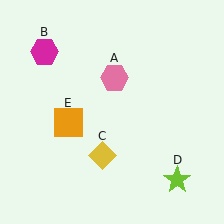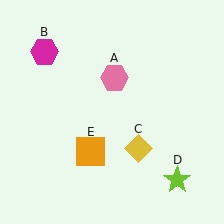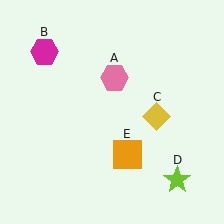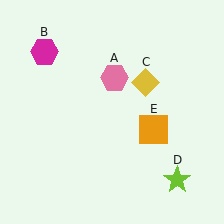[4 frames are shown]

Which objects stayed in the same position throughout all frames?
Pink hexagon (object A) and magenta hexagon (object B) and lime star (object D) remained stationary.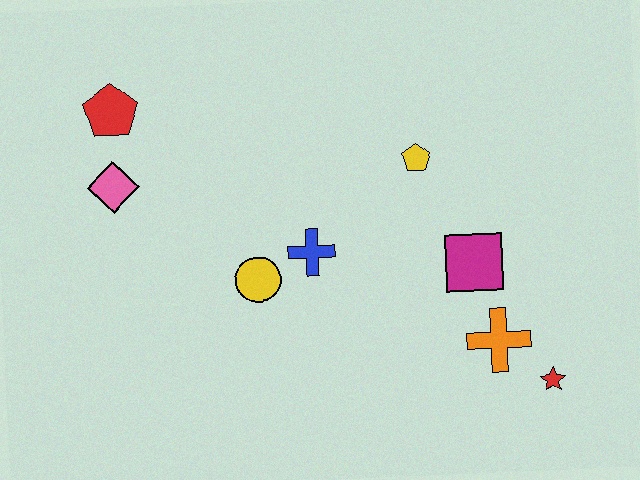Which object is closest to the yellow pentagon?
The magenta square is closest to the yellow pentagon.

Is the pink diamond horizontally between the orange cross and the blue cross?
No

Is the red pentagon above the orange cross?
Yes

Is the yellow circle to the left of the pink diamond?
No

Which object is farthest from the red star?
The red pentagon is farthest from the red star.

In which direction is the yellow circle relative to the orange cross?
The yellow circle is to the left of the orange cross.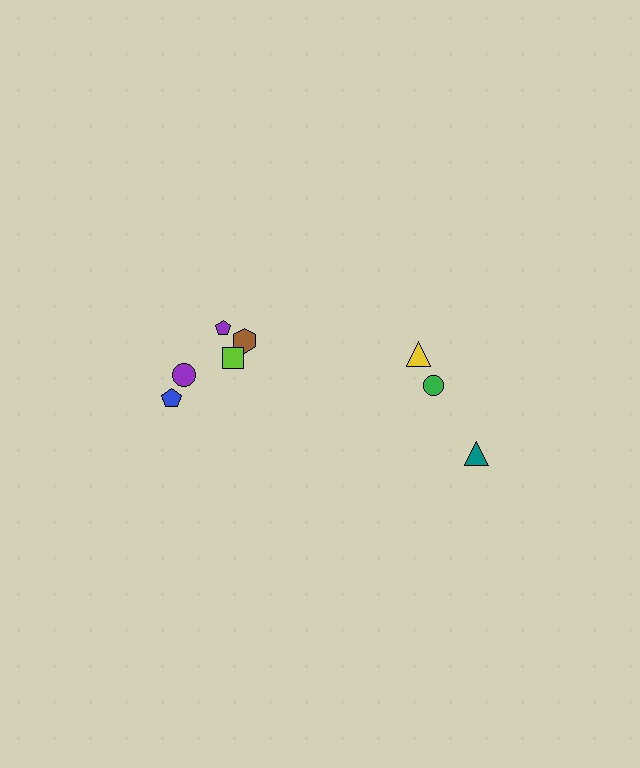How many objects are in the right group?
There are 3 objects.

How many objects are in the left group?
There are 5 objects.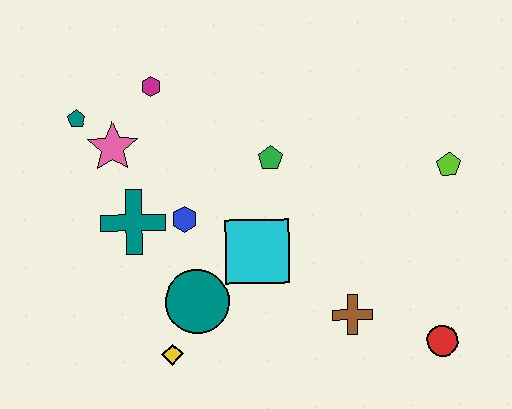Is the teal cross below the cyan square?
No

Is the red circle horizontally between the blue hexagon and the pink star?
No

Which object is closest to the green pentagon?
The cyan square is closest to the green pentagon.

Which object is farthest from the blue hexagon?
The red circle is farthest from the blue hexagon.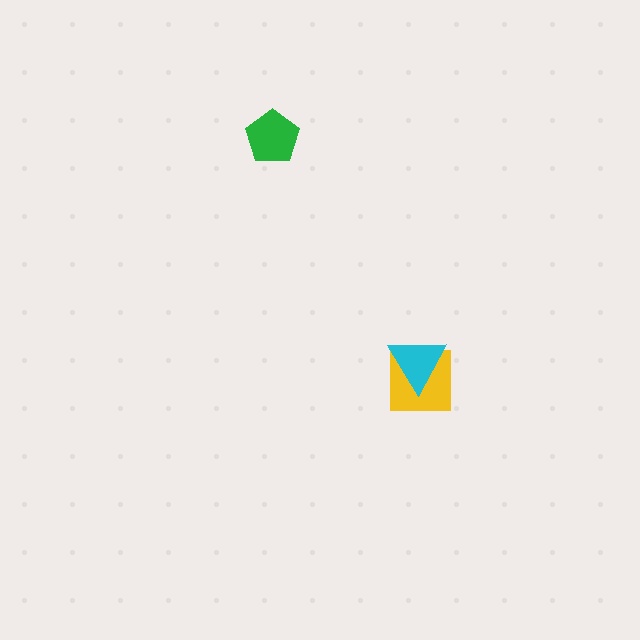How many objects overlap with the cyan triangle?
1 object overlaps with the cyan triangle.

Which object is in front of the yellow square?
The cyan triangle is in front of the yellow square.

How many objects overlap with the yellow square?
1 object overlaps with the yellow square.